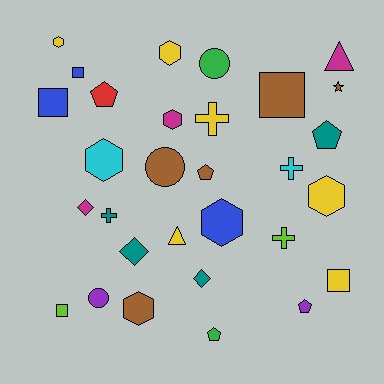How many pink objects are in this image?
There are no pink objects.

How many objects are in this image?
There are 30 objects.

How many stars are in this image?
There is 1 star.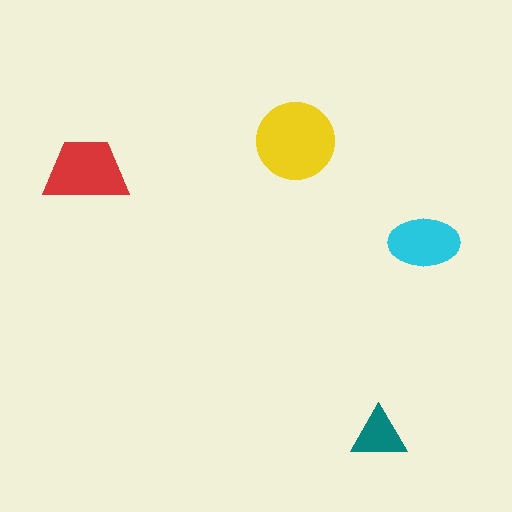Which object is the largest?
The yellow circle.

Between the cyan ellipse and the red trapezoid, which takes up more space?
The red trapezoid.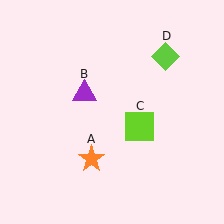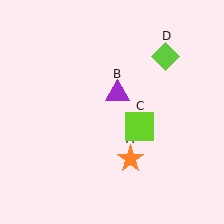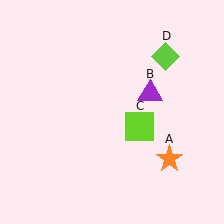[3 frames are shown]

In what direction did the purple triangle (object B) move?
The purple triangle (object B) moved right.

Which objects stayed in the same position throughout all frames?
Lime square (object C) and lime diamond (object D) remained stationary.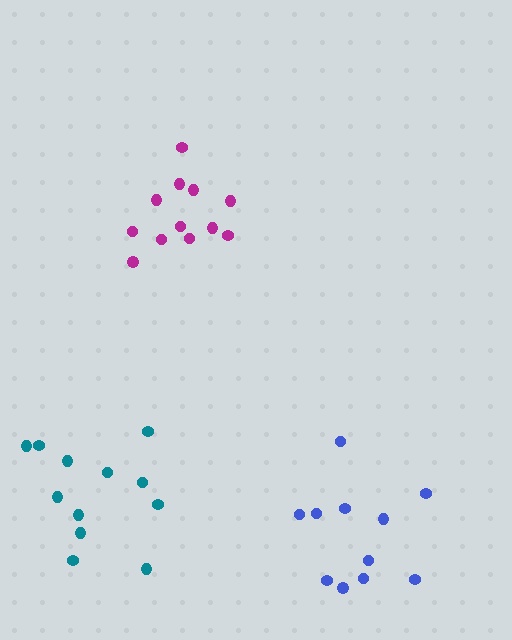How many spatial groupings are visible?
There are 3 spatial groupings.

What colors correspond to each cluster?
The clusters are colored: magenta, teal, blue.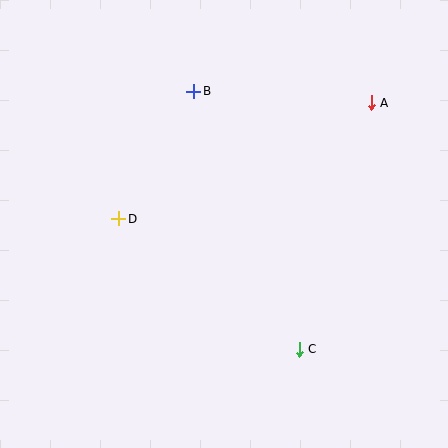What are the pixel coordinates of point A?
Point A is at (371, 103).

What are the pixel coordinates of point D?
Point D is at (119, 219).